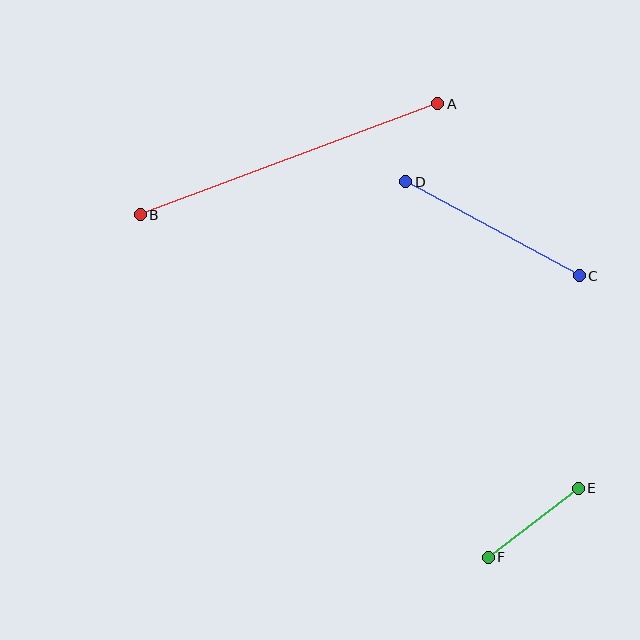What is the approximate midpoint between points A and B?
The midpoint is at approximately (289, 159) pixels.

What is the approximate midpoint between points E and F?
The midpoint is at approximately (533, 523) pixels.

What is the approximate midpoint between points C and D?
The midpoint is at approximately (492, 229) pixels.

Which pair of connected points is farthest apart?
Points A and B are farthest apart.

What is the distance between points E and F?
The distance is approximately 113 pixels.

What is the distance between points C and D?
The distance is approximately 198 pixels.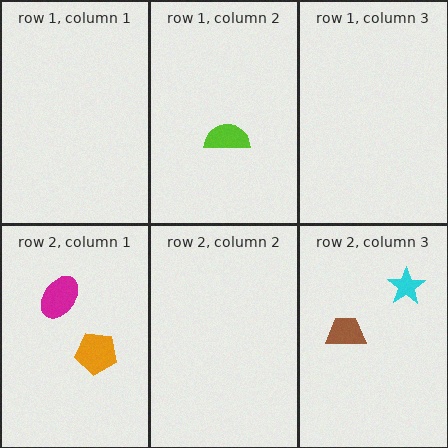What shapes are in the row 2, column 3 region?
The cyan star, the brown trapezoid.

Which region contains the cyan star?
The row 2, column 3 region.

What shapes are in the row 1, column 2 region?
The lime semicircle.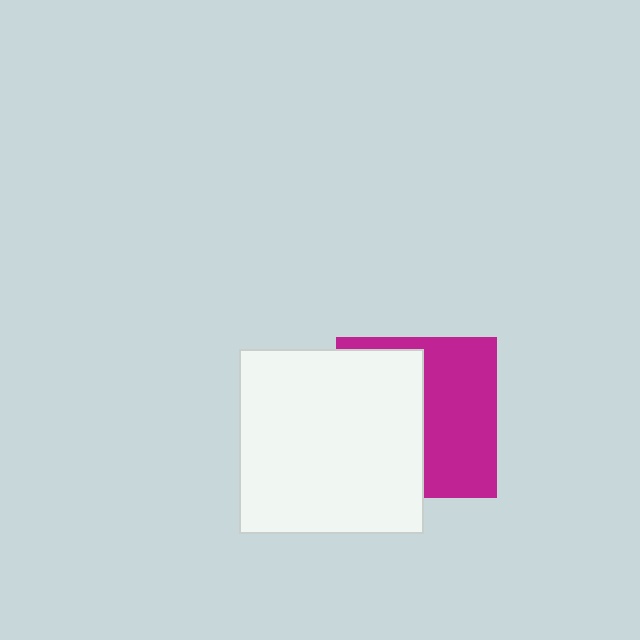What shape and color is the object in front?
The object in front is a white square.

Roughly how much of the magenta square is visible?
About half of it is visible (roughly 50%).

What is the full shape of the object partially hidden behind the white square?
The partially hidden object is a magenta square.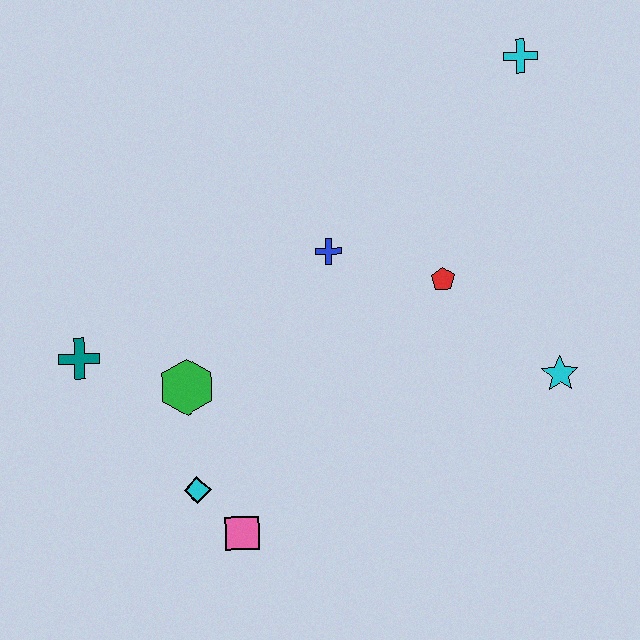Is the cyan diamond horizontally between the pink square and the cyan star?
No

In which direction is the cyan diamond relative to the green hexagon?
The cyan diamond is below the green hexagon.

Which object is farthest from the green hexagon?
The cyan cross is farthest from the green hexagon.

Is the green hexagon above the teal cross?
No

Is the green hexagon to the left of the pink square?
Yes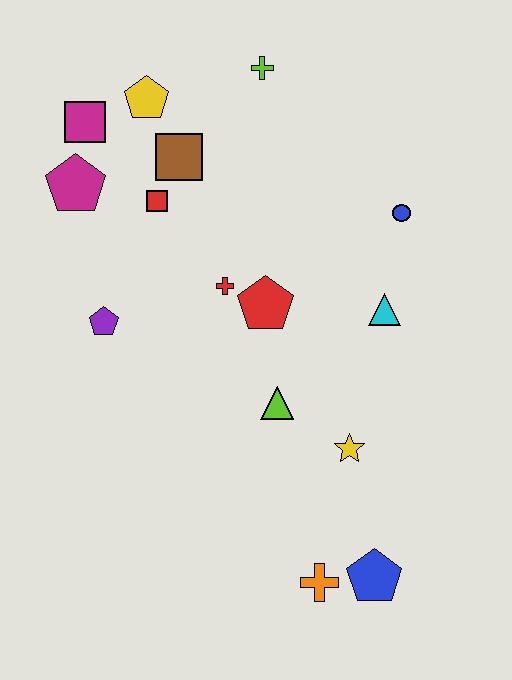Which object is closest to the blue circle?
The cyan triangle is closest to the blue circle.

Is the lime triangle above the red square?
No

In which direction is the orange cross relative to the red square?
The orange cross is below the red square.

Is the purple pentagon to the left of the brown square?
Yes